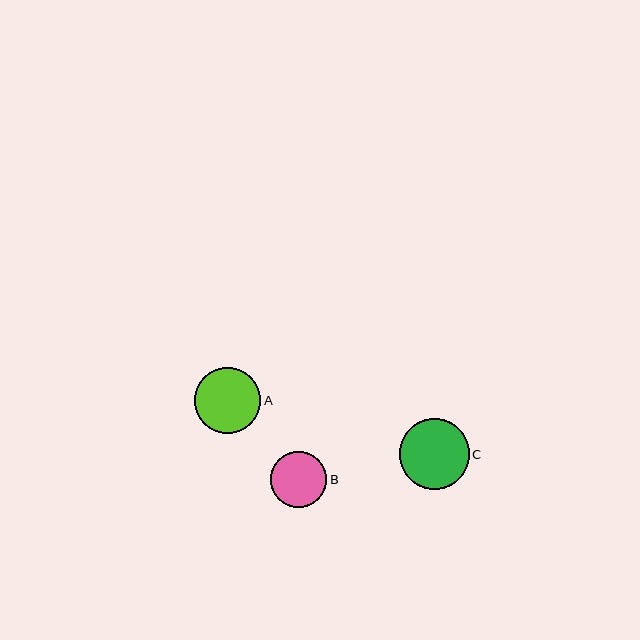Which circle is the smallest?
Circle B is the smallest with a size of approximately 56 pixels.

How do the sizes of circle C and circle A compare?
Circle C and circle A are approximately the same size.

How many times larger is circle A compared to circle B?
Circle A is approximately 1.2 times the size of circle B.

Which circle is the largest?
Circle C is the largest with a size of approximately 70 pixels.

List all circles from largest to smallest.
From largest to smallest: C, A, B.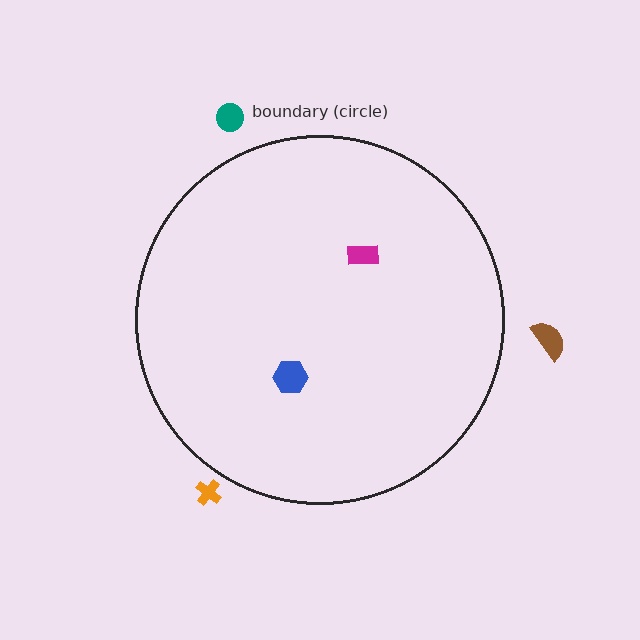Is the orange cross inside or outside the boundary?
Outside.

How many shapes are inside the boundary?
2 inside, 3 outside.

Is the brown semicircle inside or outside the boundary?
Outside.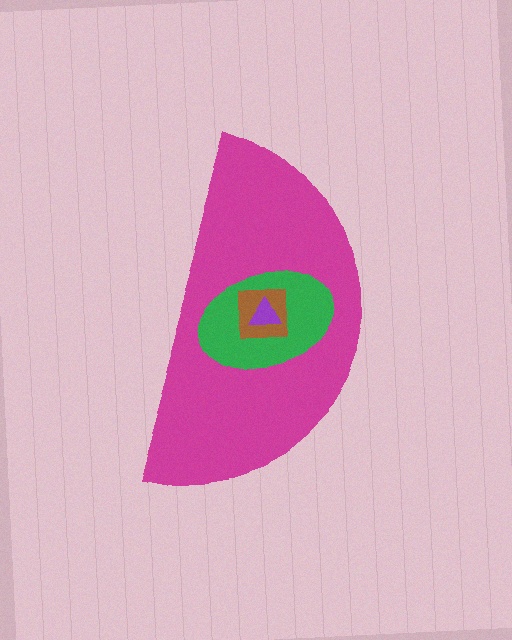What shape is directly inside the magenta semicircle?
The green ellipse.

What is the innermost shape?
The purple triangle.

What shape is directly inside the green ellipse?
The brown square.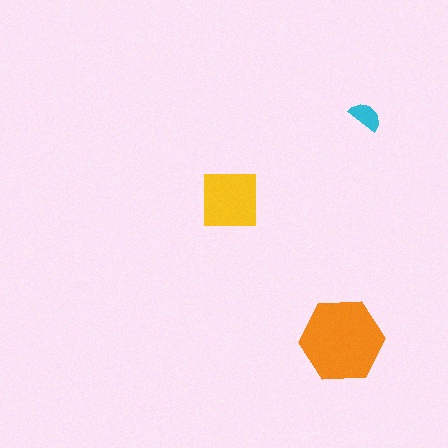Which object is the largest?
The orange hexagon.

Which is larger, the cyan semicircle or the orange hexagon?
The orange hexagon.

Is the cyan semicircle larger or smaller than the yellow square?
Smaller.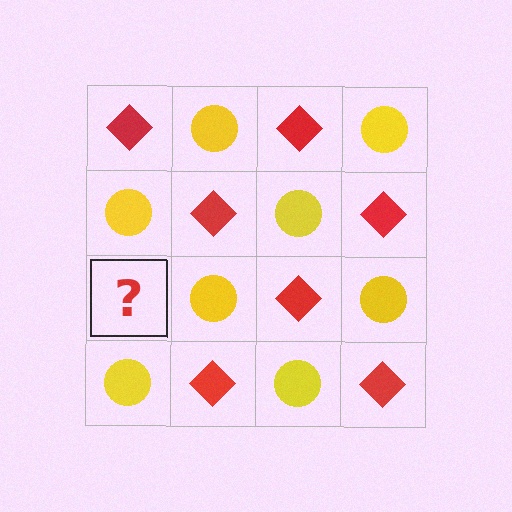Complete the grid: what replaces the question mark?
The question mark should be replaced with a red diamond.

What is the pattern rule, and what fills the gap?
The rule is that it alternates red diamond and yellow circle in a checkerboard pattern. The gap should be filled with a red diamond.